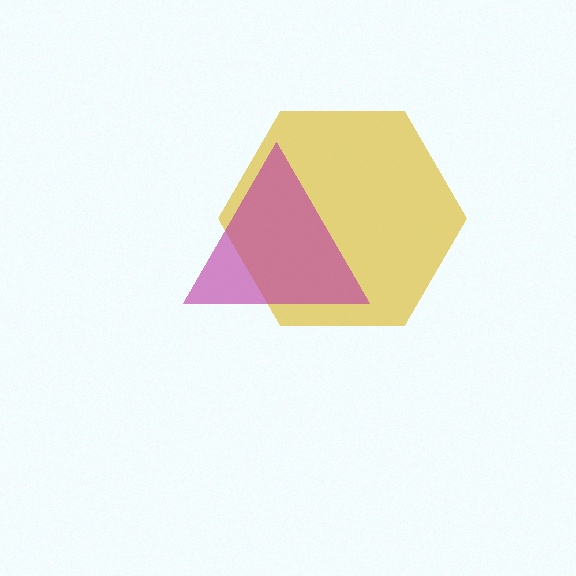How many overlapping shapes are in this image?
There are 2 overlapping shapes in the image.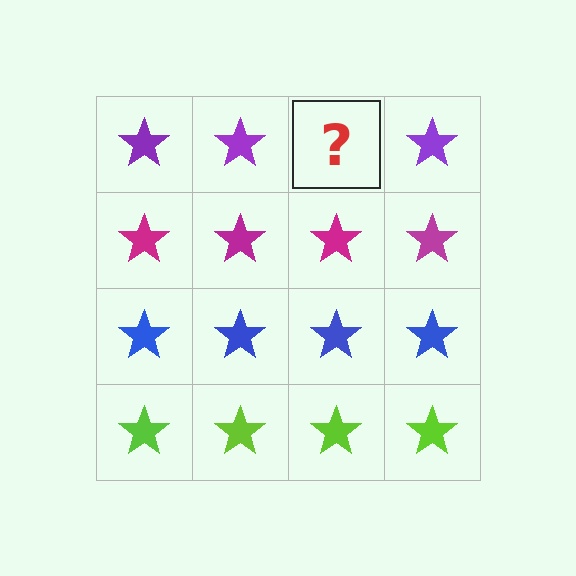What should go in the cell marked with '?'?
The missing cell should contain a purple star.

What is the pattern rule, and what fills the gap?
The rule is that each row has a consistent color. The gap should be filled with a purple star.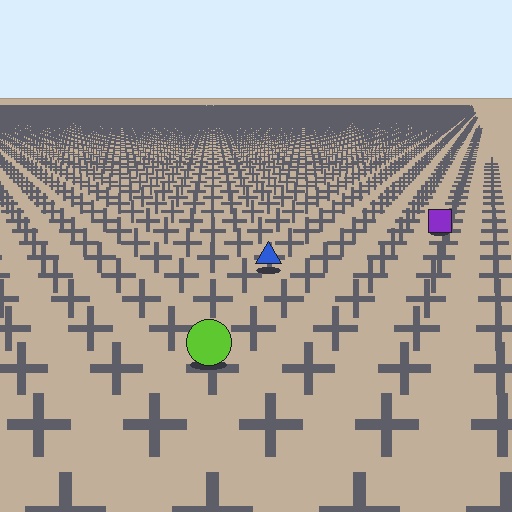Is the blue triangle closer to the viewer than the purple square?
Yes. The blue triangle is closer — you can tell from the texture gradient: the ground texture is coarser near it.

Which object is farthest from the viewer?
The purple square is farthest from the viewer. It appears smaller and the ground texture around it is denser.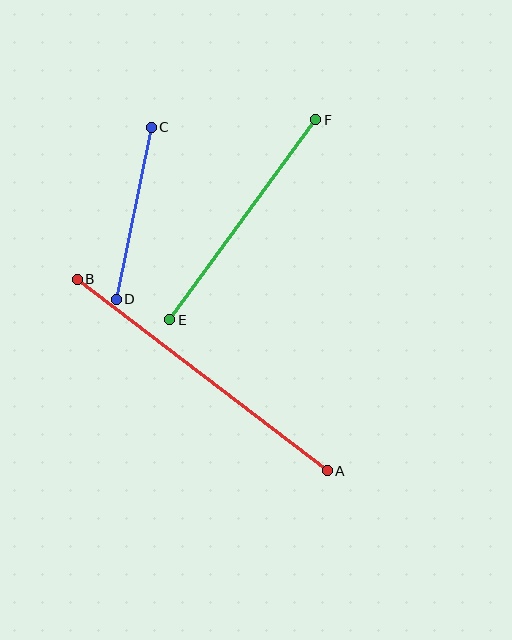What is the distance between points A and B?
The distance is approximately 315 pixels.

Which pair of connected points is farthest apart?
Points A and B are farthest apart.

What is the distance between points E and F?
The distance is approximately 248 pixels.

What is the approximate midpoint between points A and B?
The midpoint is at approximately (202, 375) pixels.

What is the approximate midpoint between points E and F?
The midpoint is at approximately (243, 220) pixels.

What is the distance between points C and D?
The distance is approximately 175 pixels.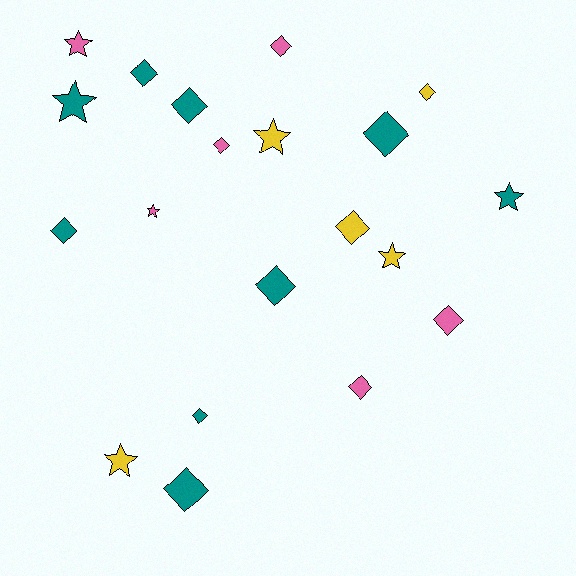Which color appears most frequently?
Teal, with 9 objects.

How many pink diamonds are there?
There are 4 pink diamonds.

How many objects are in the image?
There are 20 objects.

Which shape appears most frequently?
Diamond, with 13 objects.